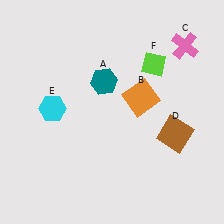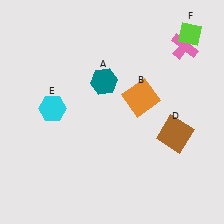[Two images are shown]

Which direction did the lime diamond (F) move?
The lime diamond (F) moved right.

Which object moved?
The lime diamond (F) moved right.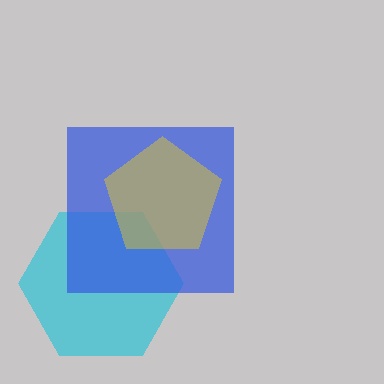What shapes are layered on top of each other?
The layered shapes are: a cyan hexagon, a blue square, a yellow pentagon.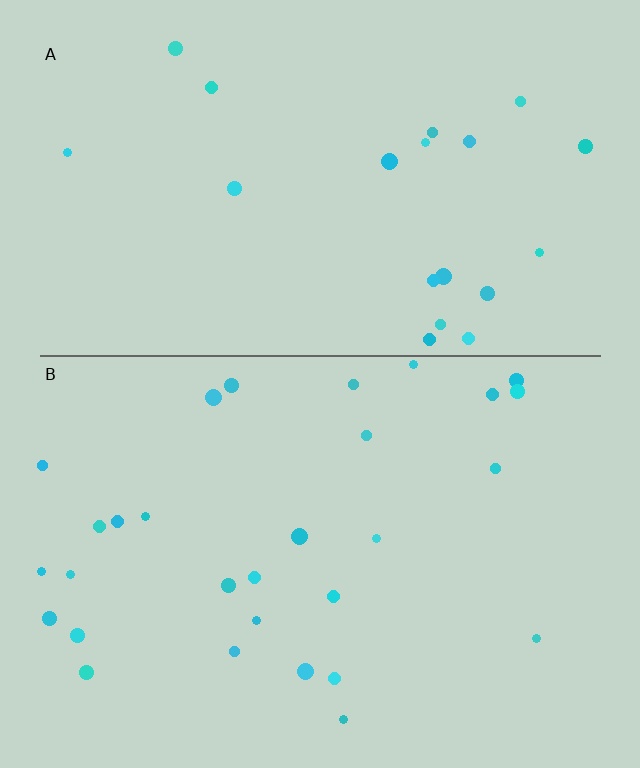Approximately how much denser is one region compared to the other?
Approximately 1.4× — region B over region A.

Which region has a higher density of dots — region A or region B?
B (the bottom).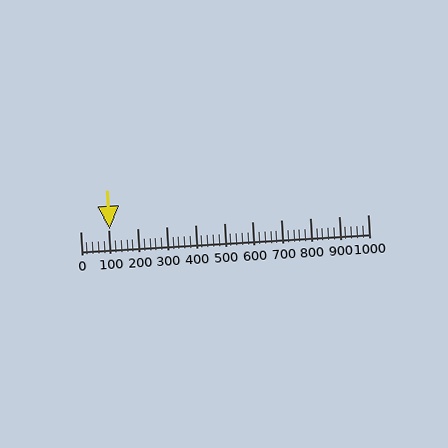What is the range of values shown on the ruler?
The ruler shows values from 0 to 1000.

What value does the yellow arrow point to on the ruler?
The yellow arrow points to approximately 101.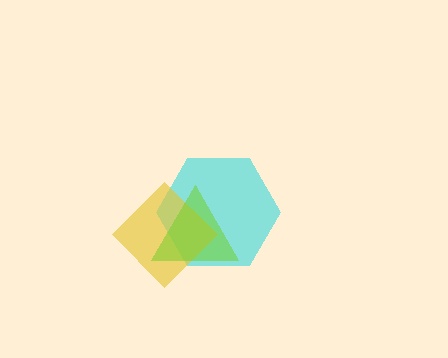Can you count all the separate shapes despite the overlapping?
Yes, there are 3 separate shapes.